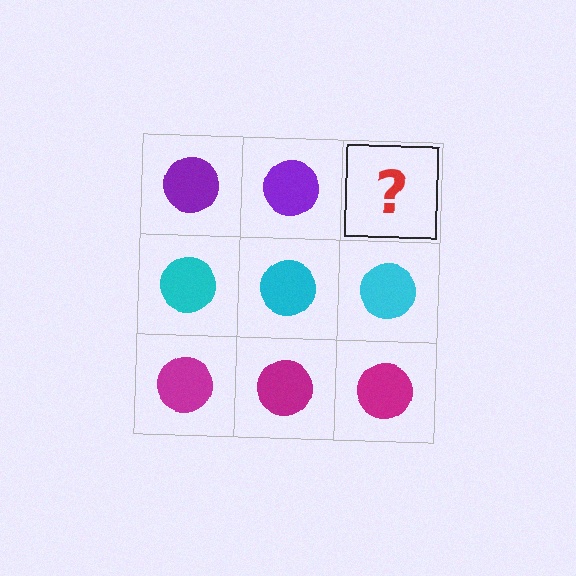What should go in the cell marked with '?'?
The missing cell should contain a purple circle.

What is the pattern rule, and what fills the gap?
The rule is that each row has a consistent color. The gap should be filled with a purple circle.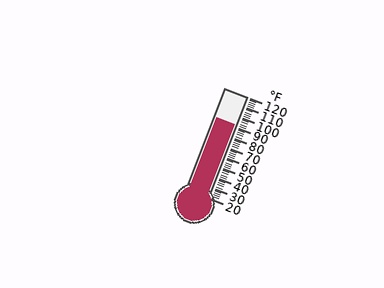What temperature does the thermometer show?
The thermometer shows approximately 92°F.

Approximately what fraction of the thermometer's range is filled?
The thermometer is filled to approximately 70% of its range.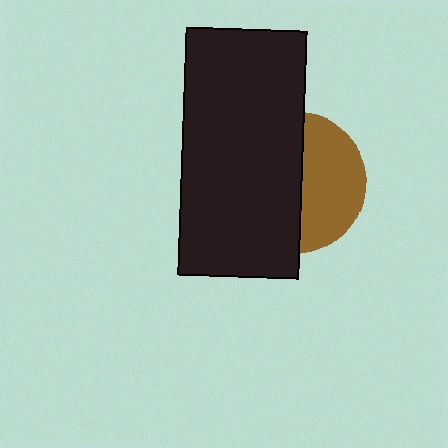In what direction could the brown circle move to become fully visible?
The brown circle could move right. That would shift it out from behind the black rectangle entirely.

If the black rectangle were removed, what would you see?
You would see the complete brown circle.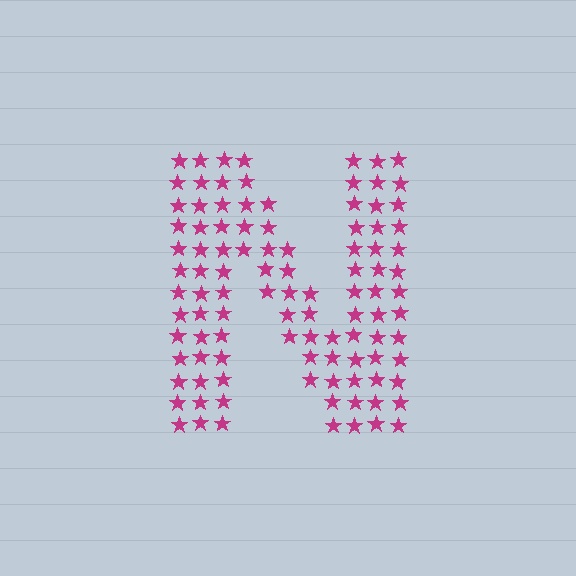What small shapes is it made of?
It is made of small stars.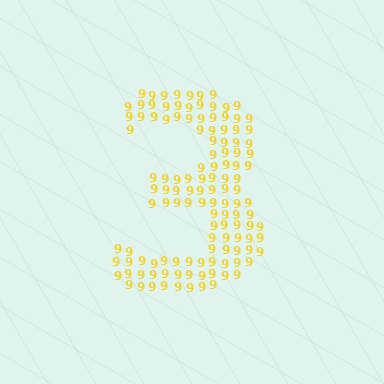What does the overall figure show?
The overall figure shows the digit 3.